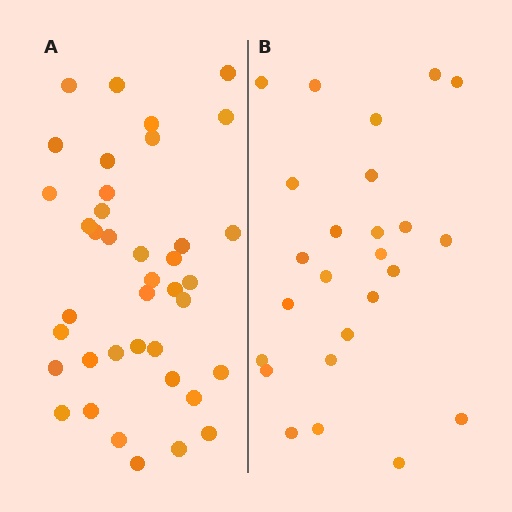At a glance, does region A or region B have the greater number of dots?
Region A (the left region) has more dots.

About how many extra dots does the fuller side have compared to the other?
Region A has approximately 15 more dots than region B.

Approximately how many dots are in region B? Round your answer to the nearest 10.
About 20 dots. (The exact count is 25, which rounds to 20.)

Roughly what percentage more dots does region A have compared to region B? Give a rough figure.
About 55% more.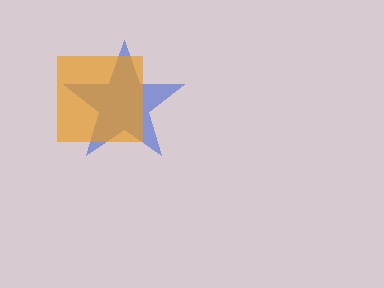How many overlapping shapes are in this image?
There are 2 overlapping shapes in the image.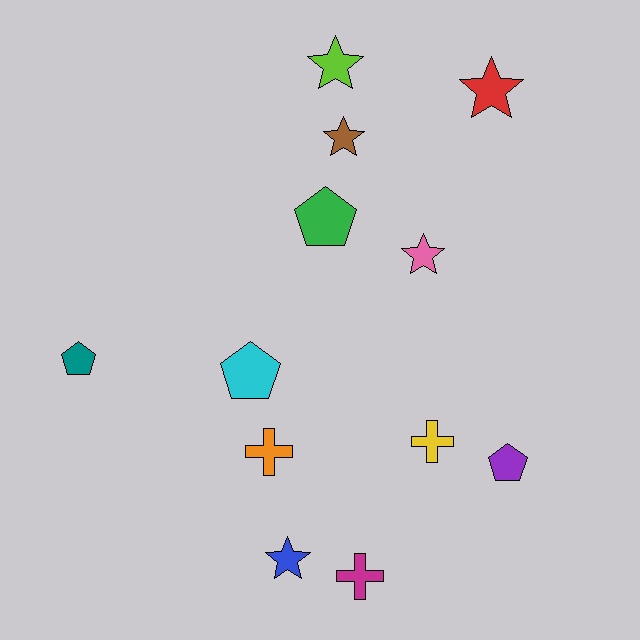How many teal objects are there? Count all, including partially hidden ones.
There is 1 teal object.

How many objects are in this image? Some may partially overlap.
There are 12 objects.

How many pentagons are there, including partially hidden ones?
There are 4 pentagons.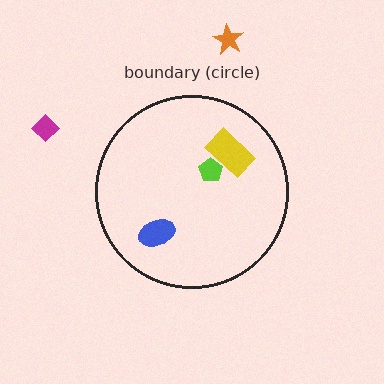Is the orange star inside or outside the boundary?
Outside.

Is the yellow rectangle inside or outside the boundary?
Inside.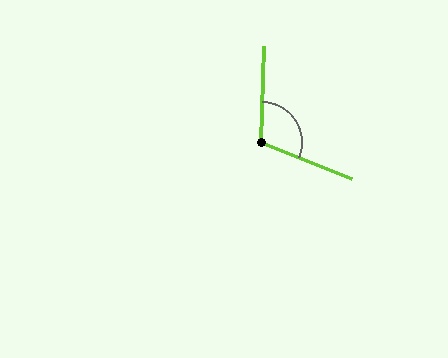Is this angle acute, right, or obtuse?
It is obtuse.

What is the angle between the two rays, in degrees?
Approximately 110 degrees.